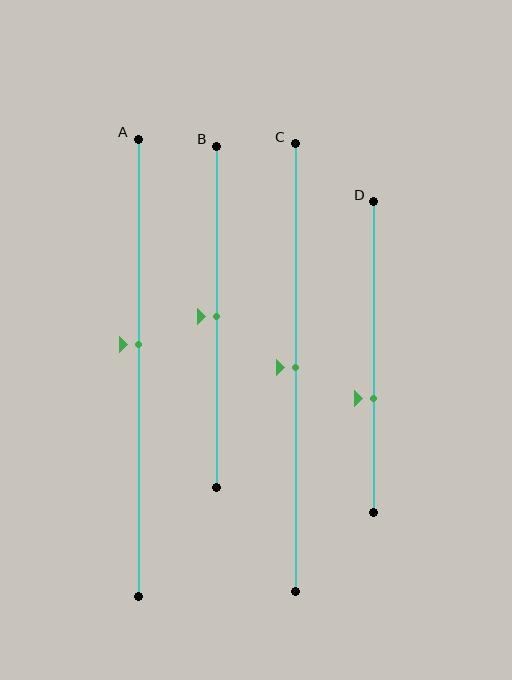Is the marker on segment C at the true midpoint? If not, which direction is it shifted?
Yes, the marker on segment C is at the true midpoint.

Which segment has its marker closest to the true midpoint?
Segment B has its marker closest to the true midpoint.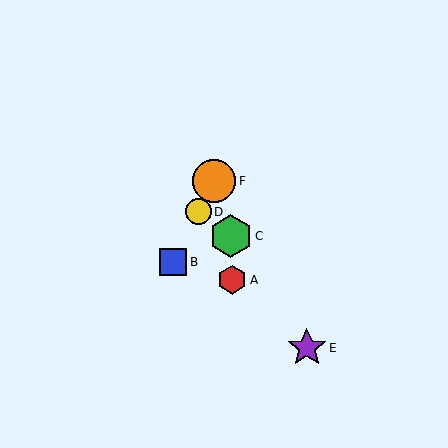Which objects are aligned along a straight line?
Objects B, D, F are aligned along a straight line.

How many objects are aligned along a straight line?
3 objects (B, D, F) are aligned along a straight line.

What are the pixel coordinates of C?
Object C is at (231, 236).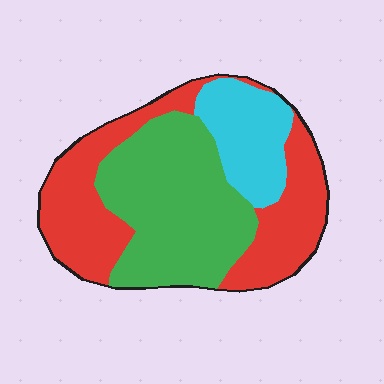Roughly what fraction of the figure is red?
Red takes up about two fifths (2/5) of the figure.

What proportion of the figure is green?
Green takes up between a third and a half of the figure.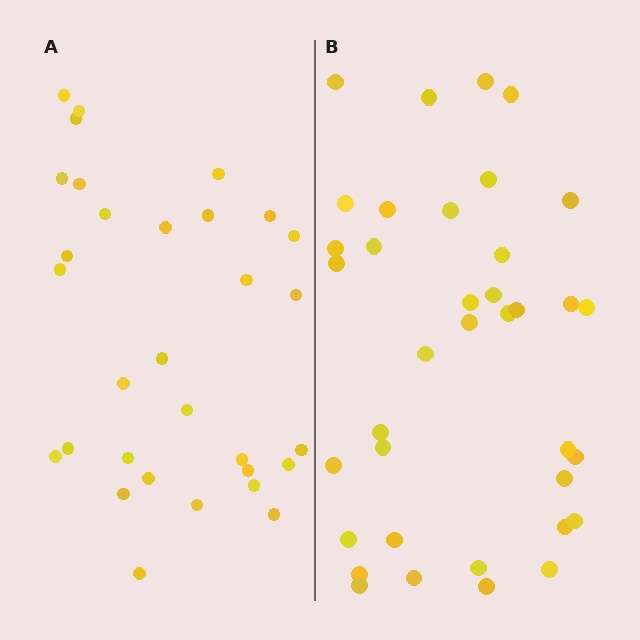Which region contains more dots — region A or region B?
Region B (the right region) has more dots.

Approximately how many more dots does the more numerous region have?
Region B has about 6 more dots than region A.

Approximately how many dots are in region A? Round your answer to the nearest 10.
About 30 dots. (The exact count is 31, which rounds to 30.)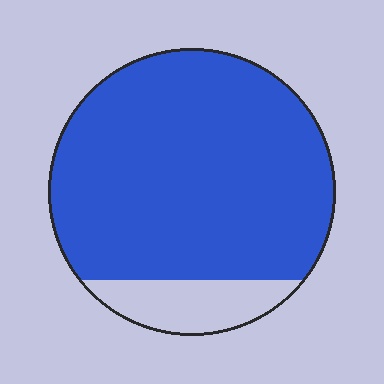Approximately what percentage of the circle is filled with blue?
Approximately 85%.